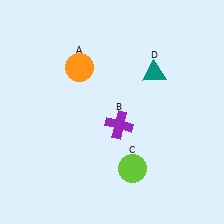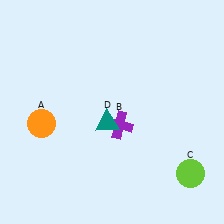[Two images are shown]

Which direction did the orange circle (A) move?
The orange circle (A) moved down.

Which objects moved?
The objects that moved are: the orange circle (A), the lime circle (C), the teal triangle (D).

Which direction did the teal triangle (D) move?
The teal triangle (D) moved down.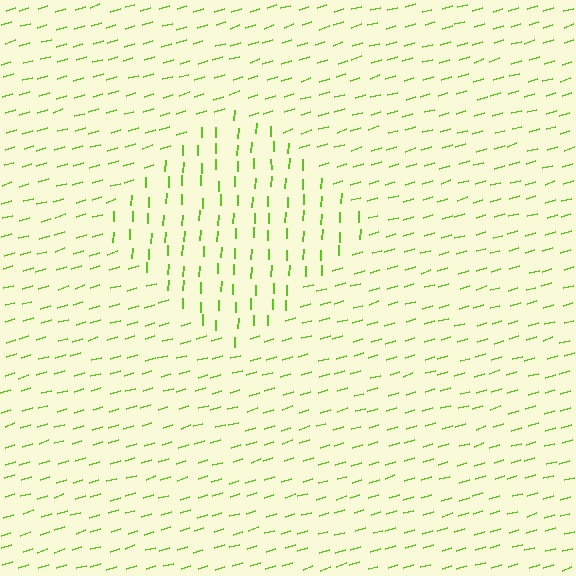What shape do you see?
I see a diamond.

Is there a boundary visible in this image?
Yes, there is a texture boundary formed by a change in line orientation.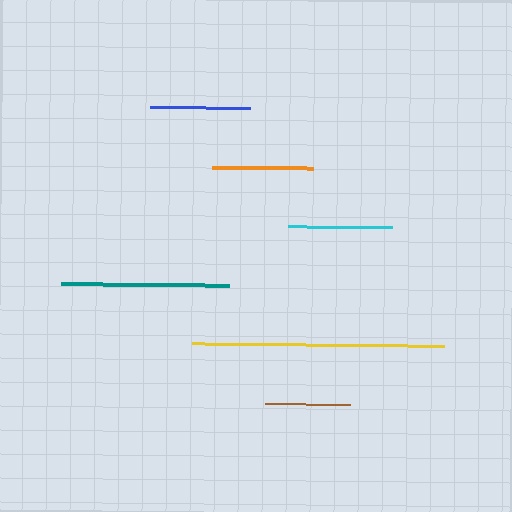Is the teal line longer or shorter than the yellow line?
The yellow line is longer than the teal line.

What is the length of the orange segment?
The orange segment is approximately 101 pixels long.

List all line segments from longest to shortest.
From longest to shortest: yellow, teal, cyan, orange, blue, brown.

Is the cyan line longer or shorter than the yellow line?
The yellow line is longer than the cyan line.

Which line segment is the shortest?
The brown line is the shortest at approximately 85 pixels.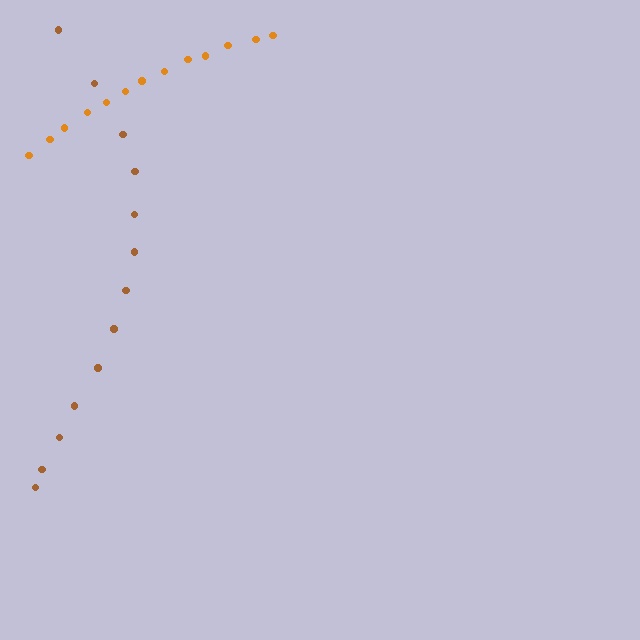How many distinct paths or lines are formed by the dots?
There are 2 distinct paths.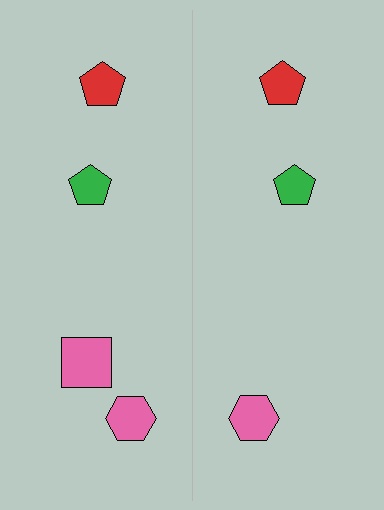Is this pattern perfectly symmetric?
No, the pattern is not perfectly symmetric. A pink square is missing from the right side.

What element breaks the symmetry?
A pink square is missing from the right side.